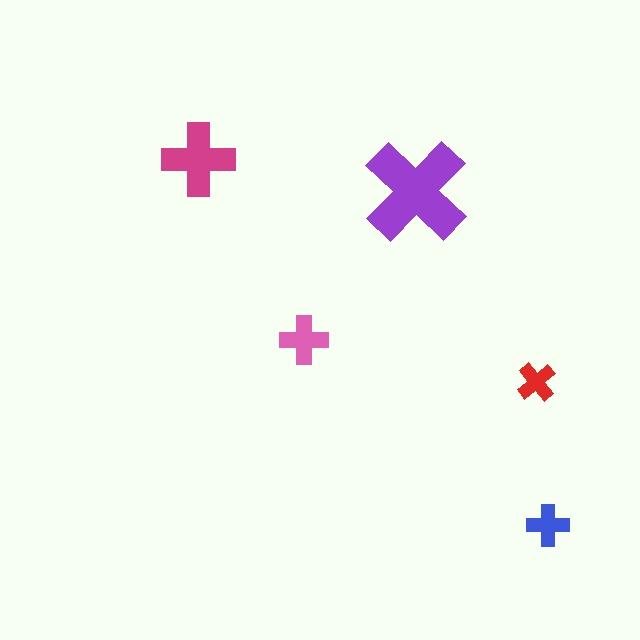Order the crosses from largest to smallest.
the purple one, the magenta one, the pink one, the blue one, the red one.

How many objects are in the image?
There are 5 objects in the image.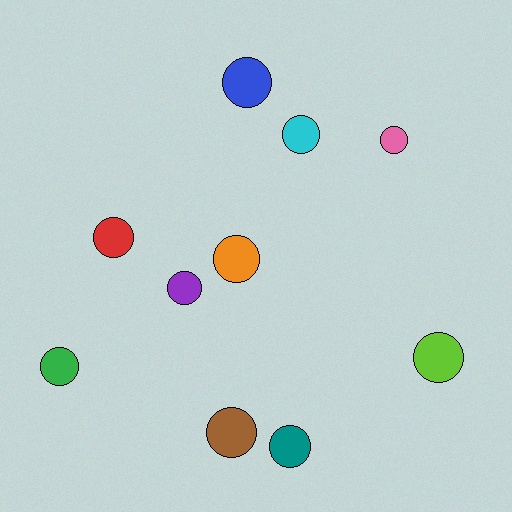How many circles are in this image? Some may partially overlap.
There are 10 circles.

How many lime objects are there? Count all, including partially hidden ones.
There is 1 lime object.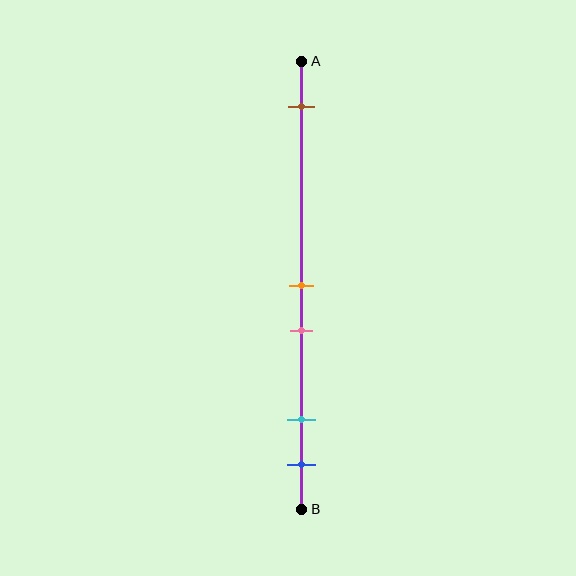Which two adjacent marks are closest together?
The orange and pink marks are the closest adjacent pair.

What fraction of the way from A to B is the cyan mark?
The cyan mark is approximately 80% (0.8) of the way from A to B.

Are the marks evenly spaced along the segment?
No, the marks are not evenly spaced.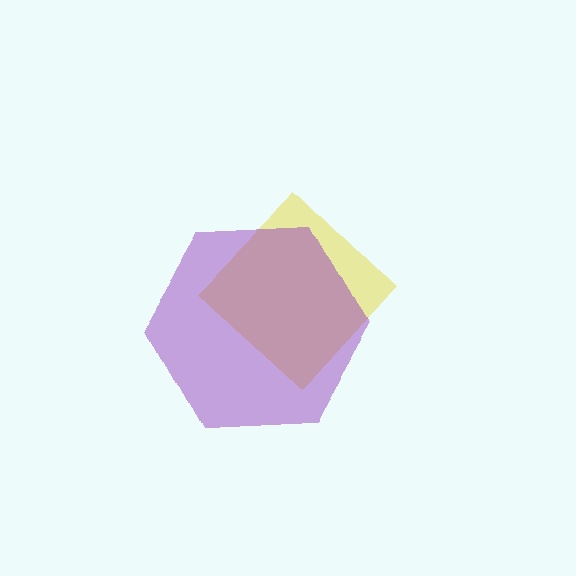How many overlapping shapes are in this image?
There are 2 overlapping shapes in the image.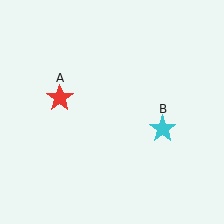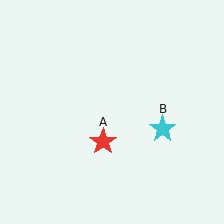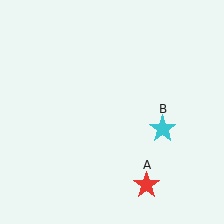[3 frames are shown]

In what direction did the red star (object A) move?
The red star (object A) moved down and to the right.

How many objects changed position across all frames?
1 object changed position: red star (object A).